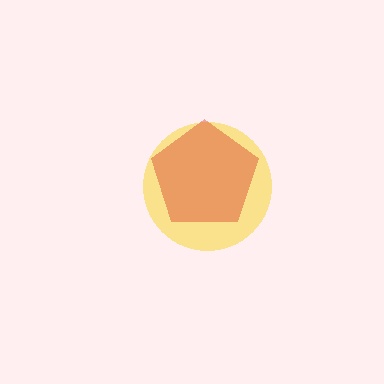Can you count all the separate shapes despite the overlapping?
Yes, there are 2 separate shapes.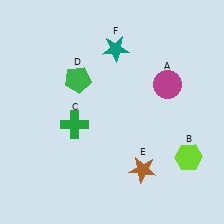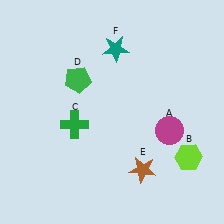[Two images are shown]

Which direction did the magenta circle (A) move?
The magenta circle (A) moved down.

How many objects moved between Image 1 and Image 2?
1 object moved between the two images.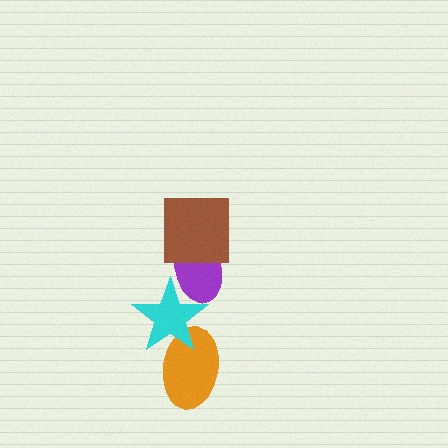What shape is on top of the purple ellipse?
The brown square is on top of the purple ellipse.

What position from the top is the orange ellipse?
The orange ellipse is 4th from the top.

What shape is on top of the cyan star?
The purple ellipse is on top of the cyan star.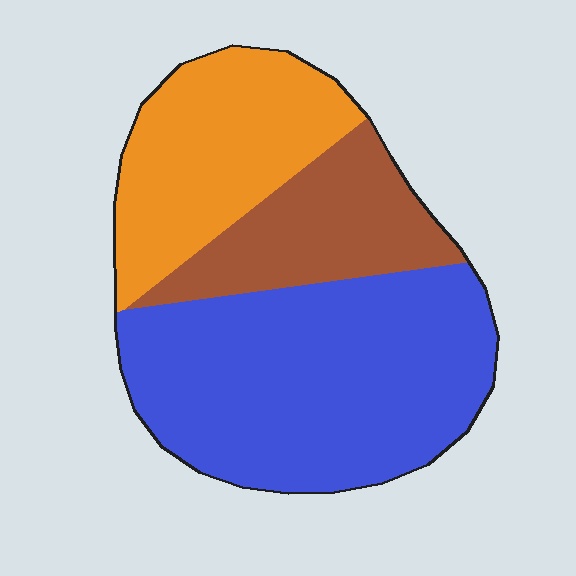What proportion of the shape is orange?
Orange covers around 30% of the shape.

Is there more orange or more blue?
Blue.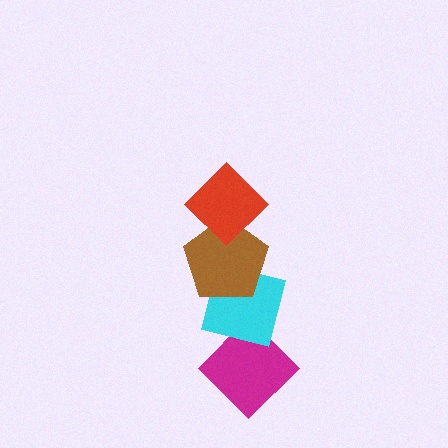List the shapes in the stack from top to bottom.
From top to bottom: the red diamond, the brown pentagon, the cyan square, the magenta diamond.